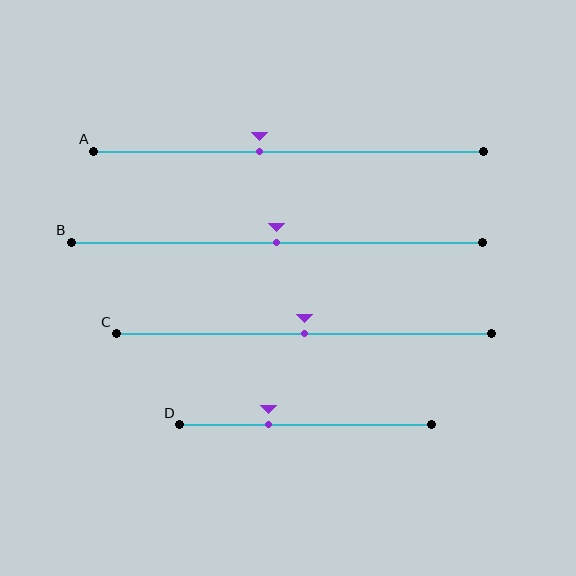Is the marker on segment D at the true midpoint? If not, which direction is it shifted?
No, the marker on segment D is shifted to the left by about 15% of the segment length.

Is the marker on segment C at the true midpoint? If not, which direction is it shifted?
Yes, the marker on segment C is at the true midpoint.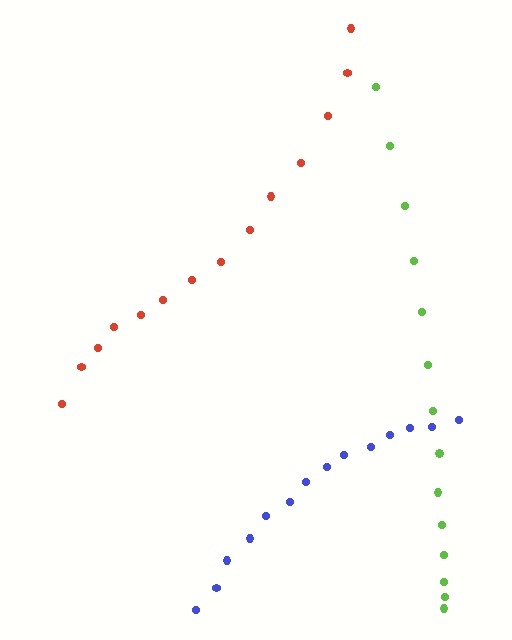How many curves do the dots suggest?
There are 3 distinct paths.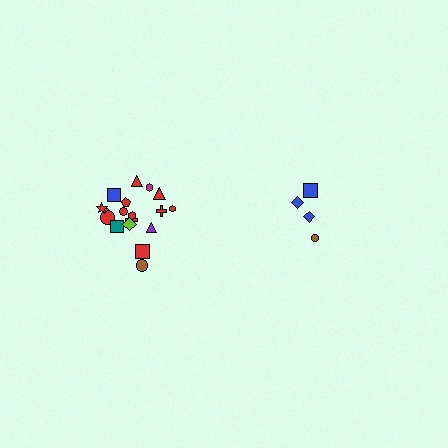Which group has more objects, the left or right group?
The left group.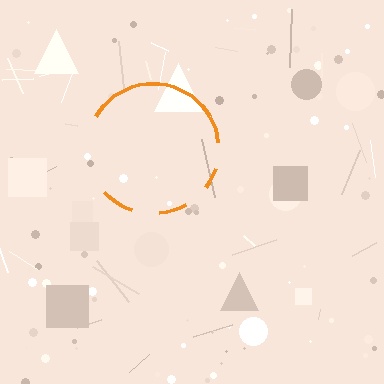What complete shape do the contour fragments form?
The contour fragments form a circle.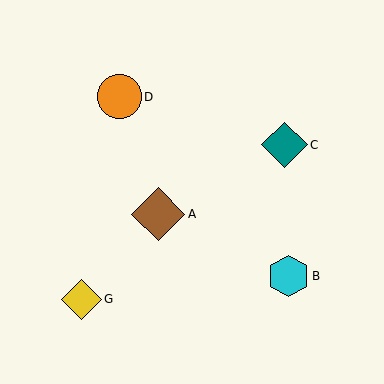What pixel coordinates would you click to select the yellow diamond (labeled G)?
Click at (81, 299) to select the yellow diamond G.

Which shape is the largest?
The brown diamond (labeled A) is the largest.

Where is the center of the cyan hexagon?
The center of the cyan hexagon is at (288, 276).